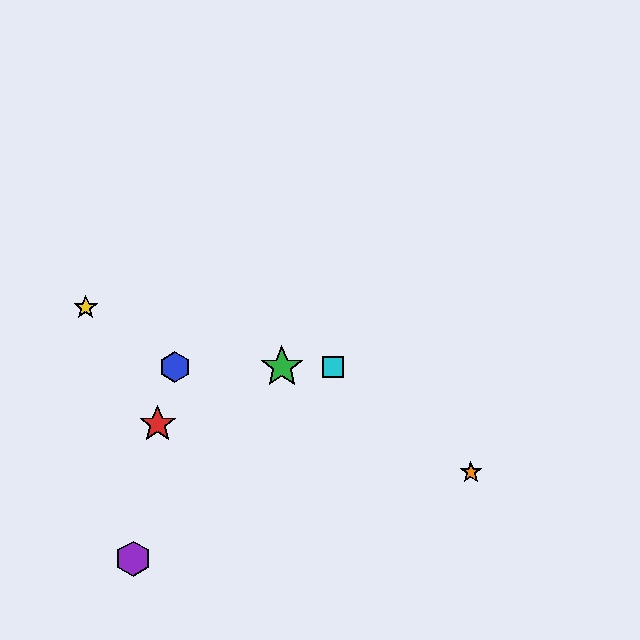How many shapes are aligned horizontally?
3 shapes (the blue hexagon, the green star, the cyan square) are aligned horizontally.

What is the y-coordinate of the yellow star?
The yellow star is at y≈307.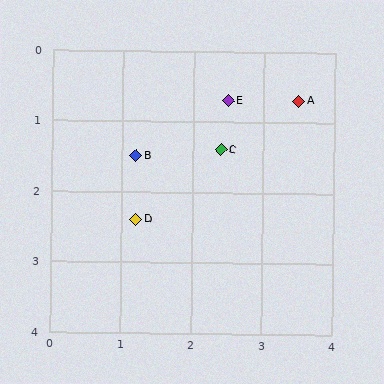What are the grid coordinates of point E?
Point E is at approximately (2.5, 0.7).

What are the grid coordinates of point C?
Point C is at approximately (2.4, 1.4).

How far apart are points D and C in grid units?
Points D and C are about 1.6 grid units apart.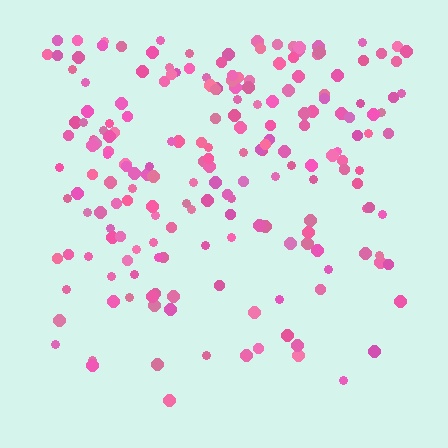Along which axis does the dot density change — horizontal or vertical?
Vertical.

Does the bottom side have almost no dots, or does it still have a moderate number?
Still a moderate number, just noticeably fewer than the top.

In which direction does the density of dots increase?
From bottom to top, with the top side densest.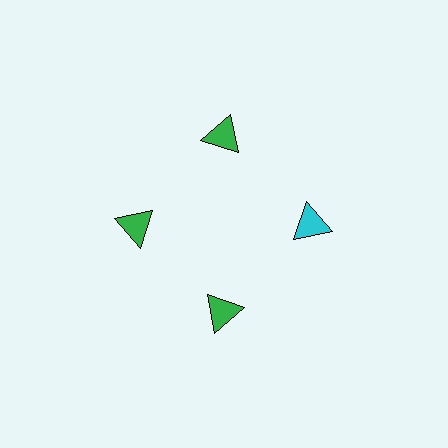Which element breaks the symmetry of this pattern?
The cyan triangle at roughly the 3 o'clock position breaks the symmetry. All other shapes are green triangles.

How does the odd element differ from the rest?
It has a different color: cyan instead of green.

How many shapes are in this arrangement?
There are 4 shapes arranged in a ring pattern.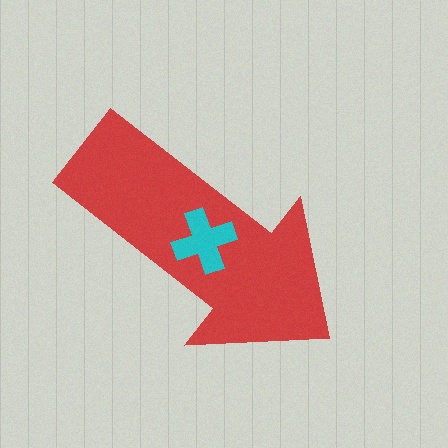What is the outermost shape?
The red arrow.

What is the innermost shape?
The cyan cross.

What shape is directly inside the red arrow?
The cyan cross.